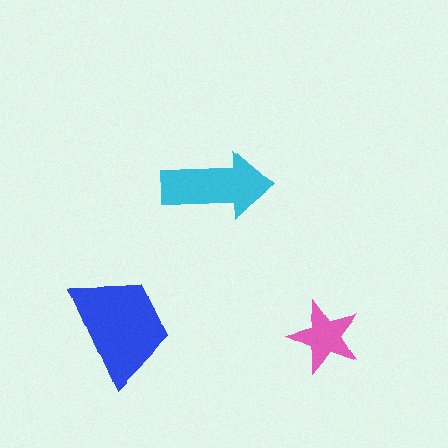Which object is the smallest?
The pink star.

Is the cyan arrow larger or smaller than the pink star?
Larger.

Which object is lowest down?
The pink star is bottommost.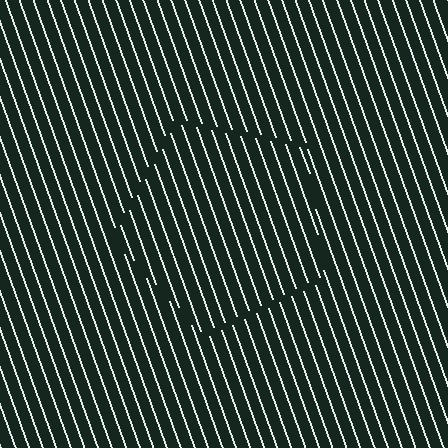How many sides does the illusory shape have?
5 sides — the line-ends trace a pentagon.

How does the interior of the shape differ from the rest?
The interior of the shape contains the same grating, shifted by half a period — the contour is defined by the phase discontinuity where line-ends from the inner and outer gratings abut.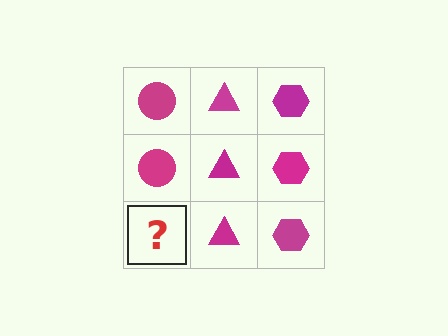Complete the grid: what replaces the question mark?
The question mark should be replaced with a magenta circle.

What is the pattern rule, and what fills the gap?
The rule is that each column has a consistent shape. The gap should be filled with a magenta circle.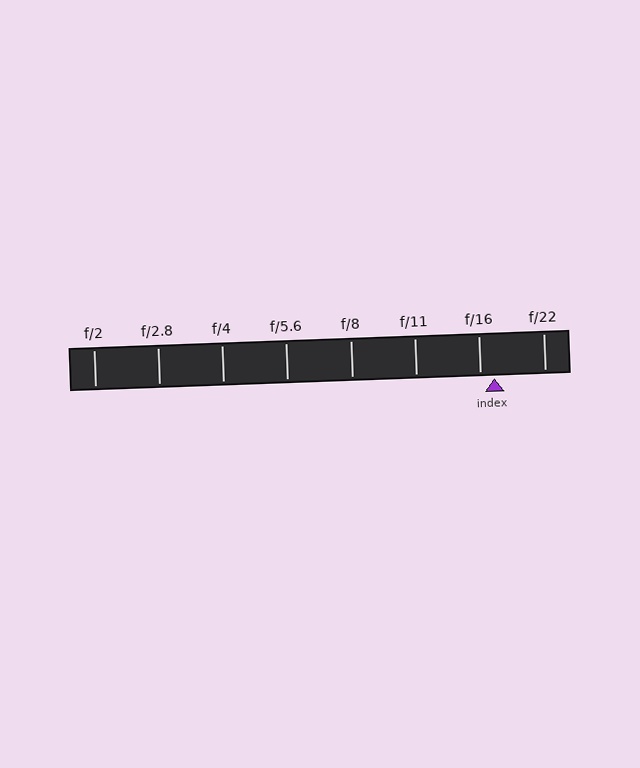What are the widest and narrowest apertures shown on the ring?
The widest aperture shown is f/2 and the narrowest is f/22.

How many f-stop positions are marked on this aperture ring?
There are 8 f-stop positions marked.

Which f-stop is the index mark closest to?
The index mark is closest to f/16.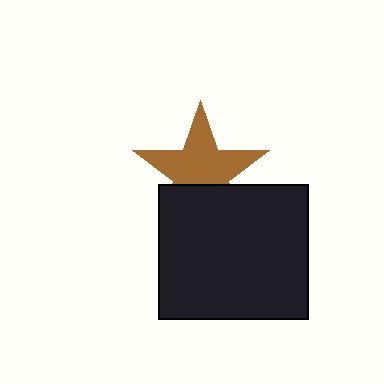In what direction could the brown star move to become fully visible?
The brown star could move up. That would shift it out from behind the black rectangle entirely.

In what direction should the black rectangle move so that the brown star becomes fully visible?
The black rectangle should move down. That is the shortest direction to clear the overlap and leave the brown star fully visible.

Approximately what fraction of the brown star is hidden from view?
Roughly 34% of the brown star is hidden behind the black rectangle.